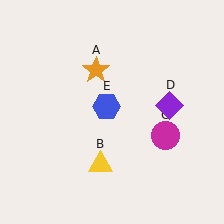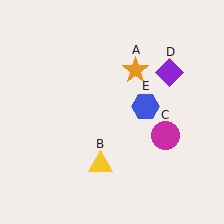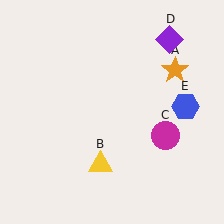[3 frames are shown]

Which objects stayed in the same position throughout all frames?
Yellow triangle (object B) and magenta circle (object C) remained stationary.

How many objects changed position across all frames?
3 objects changed position: orange star (object A), purple diamond (object D), blue hexagon (object E).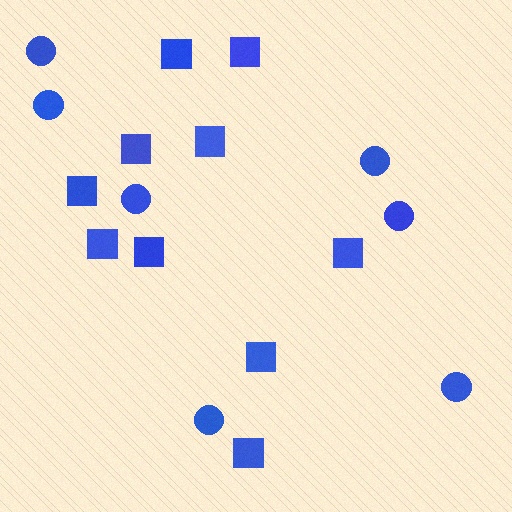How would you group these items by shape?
There are 2 groups: one group of circles (7) and one group of squares (10).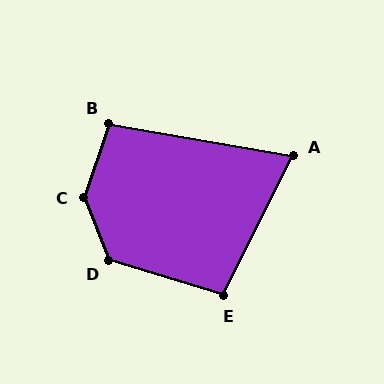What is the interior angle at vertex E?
Approximately 100 degrees (obtuse).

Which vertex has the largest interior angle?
C, at approximately 140 degrees.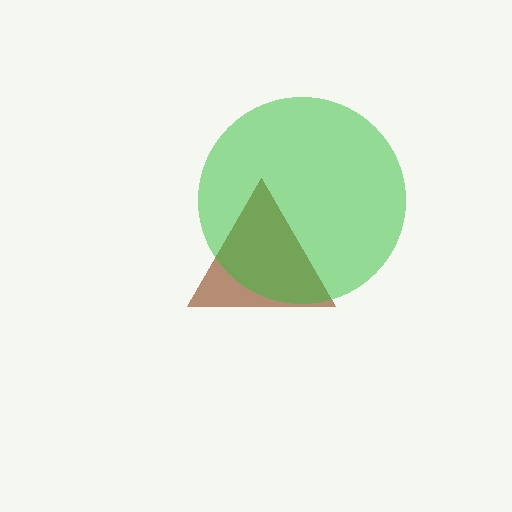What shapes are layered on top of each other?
The layered shapes are: a brown triangle, a green circle.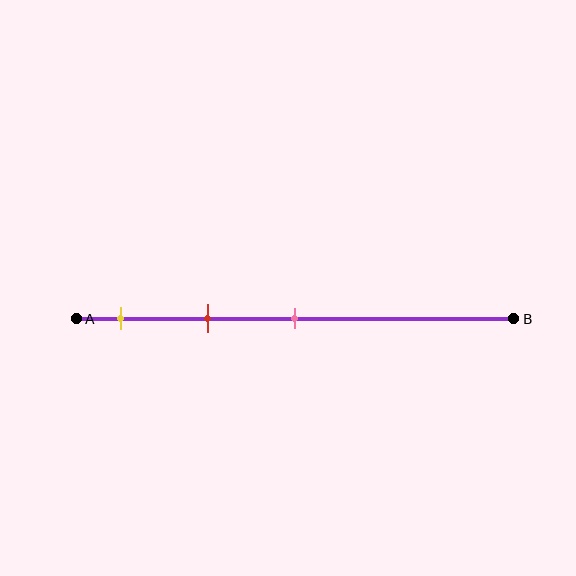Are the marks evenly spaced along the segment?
Yes, the marks are approximately evenly spaced.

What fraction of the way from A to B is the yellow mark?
The yellow mark is approximately 10% (0.1) of the way from A to B.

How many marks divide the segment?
There are 3 marks dividing the segment.